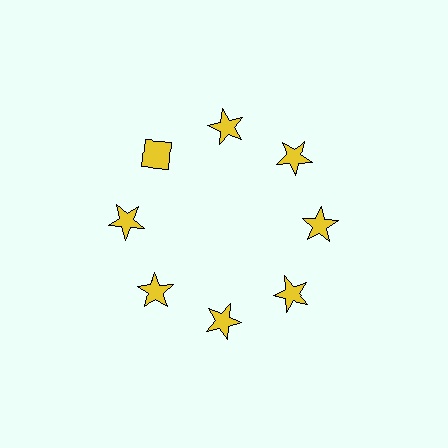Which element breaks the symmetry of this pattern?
The yellow diamond at roughly the 10 o'clock position breaks the symmetry. All other shapes are yellow stars.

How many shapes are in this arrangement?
There are 8 shapes arranged in a ring pattern.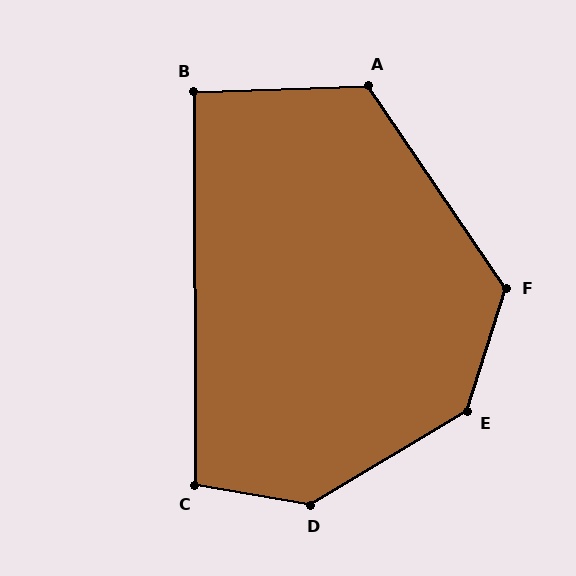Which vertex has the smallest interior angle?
B, at approximately 92 degrees.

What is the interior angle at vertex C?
Approximately 100 degrees (obtuse).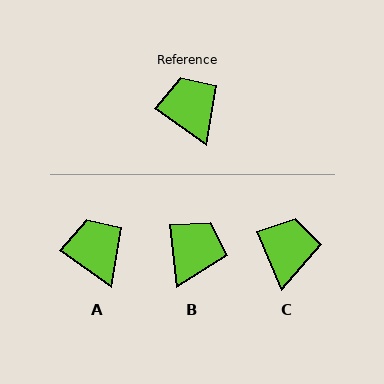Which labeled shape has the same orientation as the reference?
A.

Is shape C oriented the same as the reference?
No, it is off by about 32 degrees.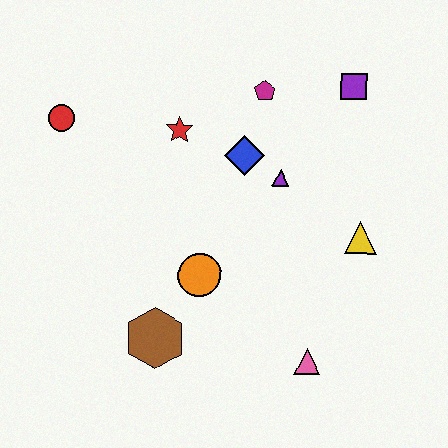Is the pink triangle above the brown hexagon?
No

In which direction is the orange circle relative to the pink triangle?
The orange circle is to the left of the pink triangle.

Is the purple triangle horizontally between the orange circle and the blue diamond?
No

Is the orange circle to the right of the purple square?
No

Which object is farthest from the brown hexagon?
The purple square is farthest from the brown hexagon.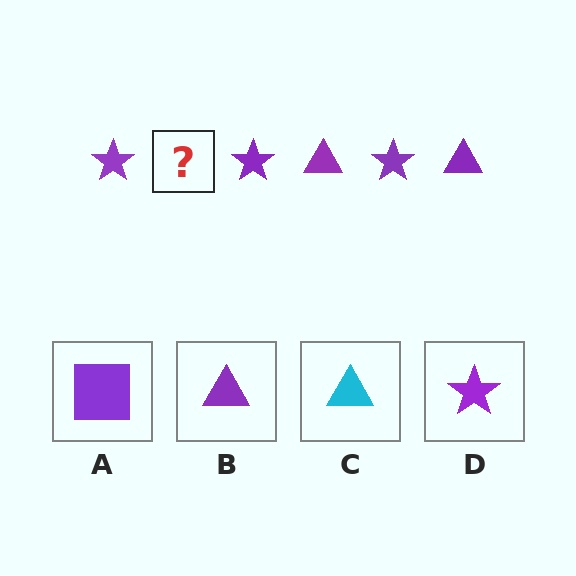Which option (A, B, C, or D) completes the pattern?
B.